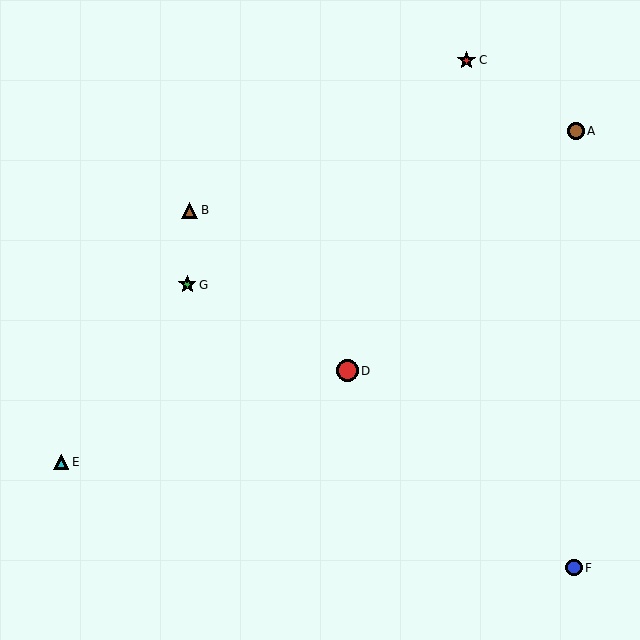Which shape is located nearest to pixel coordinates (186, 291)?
The green star (labeled G) at (187, 285) is nearest to that location.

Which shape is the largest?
The red circle (labeled D) is the largest.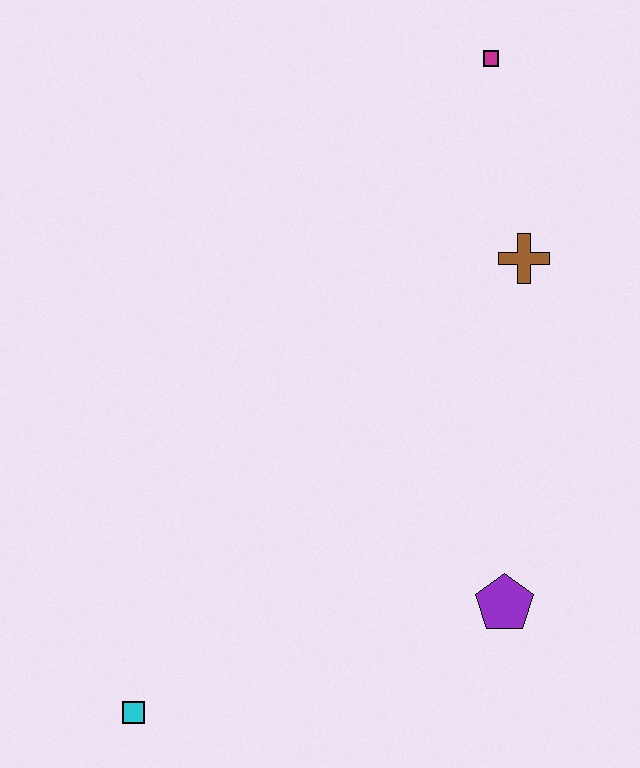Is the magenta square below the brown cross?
No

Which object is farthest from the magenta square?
The cyan square is farthest from the magenta square.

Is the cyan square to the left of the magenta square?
Yes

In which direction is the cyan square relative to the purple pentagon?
The cyan square is to the left of the purple pentagon.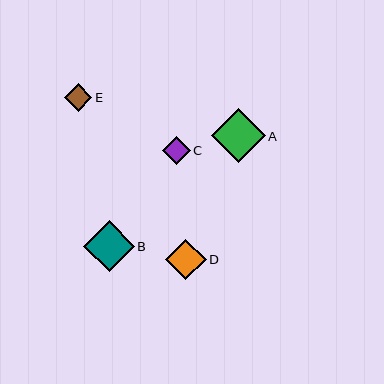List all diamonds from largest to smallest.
From largest to smallest: A, B, D, C, E.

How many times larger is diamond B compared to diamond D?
Diamond B is approximately 1.3 times the size of diamond D.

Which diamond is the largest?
Diamond A is the largest with a size of approximately 54 pixels.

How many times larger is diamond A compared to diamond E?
Diamond A is approximately 2.0 times the size of diamond E.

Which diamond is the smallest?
Diamond E is the smallest with a size of approximately 27 pixels.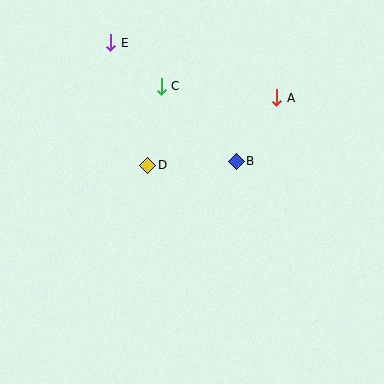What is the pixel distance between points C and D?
The distance between C and D is 80 pixels.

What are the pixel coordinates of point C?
Point C is at (161, 86).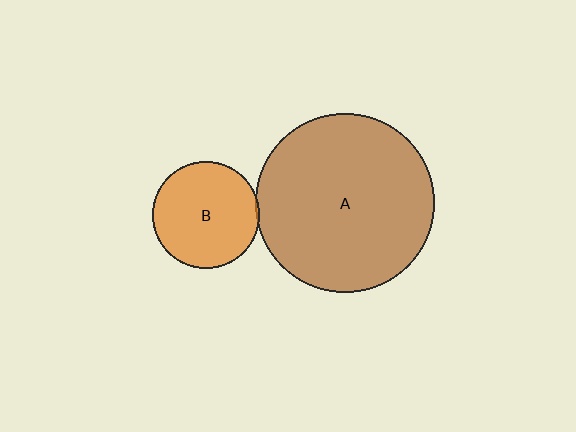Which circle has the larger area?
Circle A (brown).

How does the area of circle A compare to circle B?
Approximately 2.8 times.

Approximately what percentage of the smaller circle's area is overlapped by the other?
Approximately 5%.